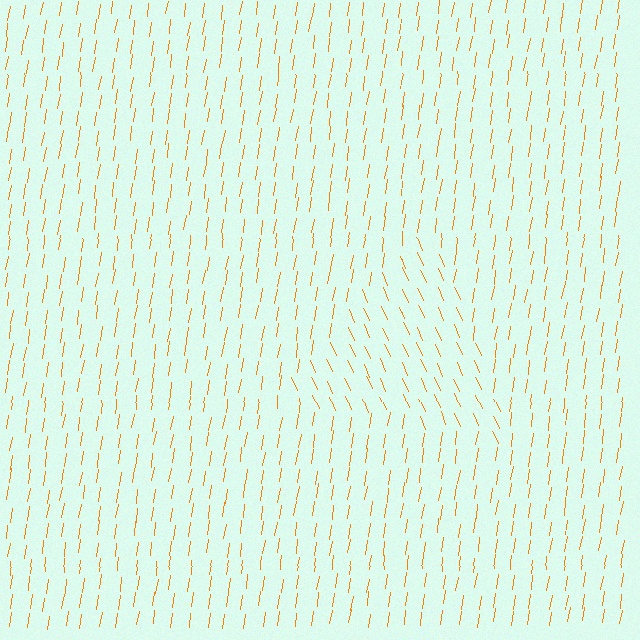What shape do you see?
I see a triangle.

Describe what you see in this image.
The image is filled with small orange line segments. A triangle region in the image has lines oriented differently from the surrounding lines, creating a visible texture boundary.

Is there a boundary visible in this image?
Yes, there is a texture boundary formed by a change in line orientation.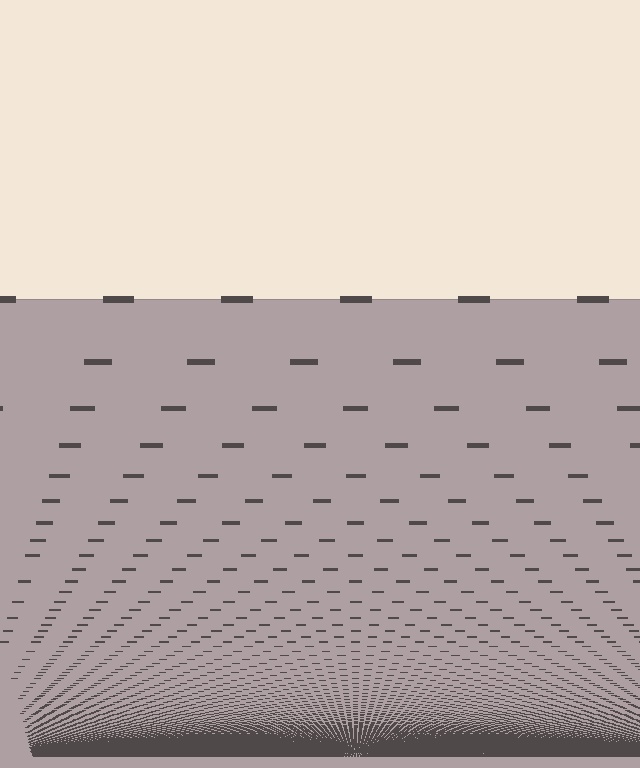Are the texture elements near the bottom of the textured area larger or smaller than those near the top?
Smaller. The gradient is inverted — elements near the bottom are smaller and denser.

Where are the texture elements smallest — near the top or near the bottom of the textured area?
Near the bottom.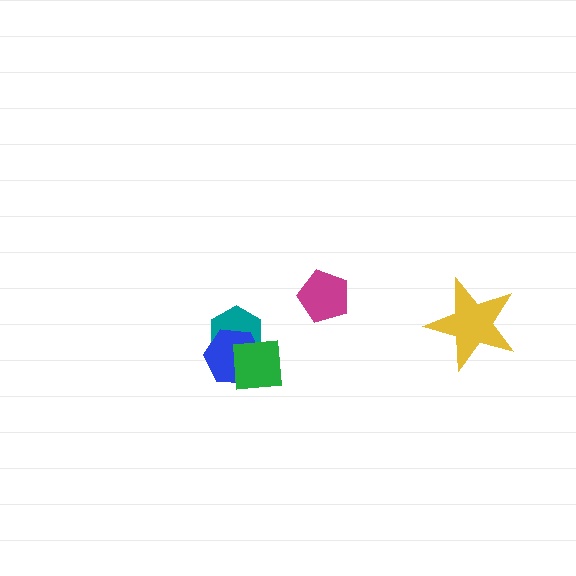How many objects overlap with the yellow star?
0 objects overlap with the yellow star.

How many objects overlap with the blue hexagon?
2 objects overlap with the blue hexagon.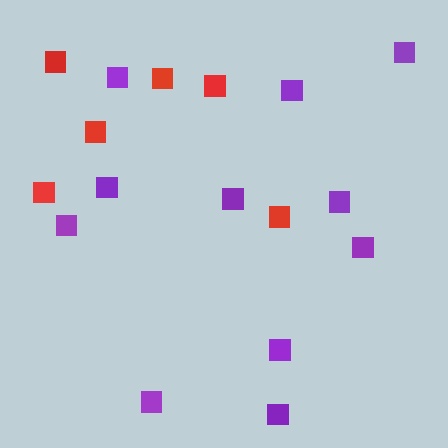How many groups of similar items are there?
There are 2 groups: one group of red squares (6) and one group of purple squares (11).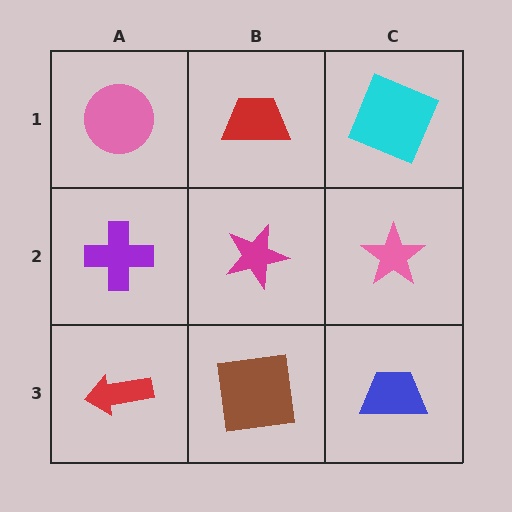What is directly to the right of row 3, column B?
A blue trapezoid.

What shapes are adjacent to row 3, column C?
A pink star (row 2, column C), a brown square (row 3, column B).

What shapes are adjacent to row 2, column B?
A red trapezoid (row 1, column B), a brown square (row 3, column B), a purple cross (row 2, column A), a pink star (row 2, column C).